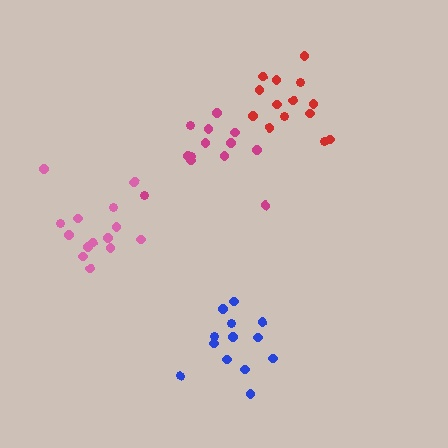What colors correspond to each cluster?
The clusters are colored: red, pink, blue, magenta.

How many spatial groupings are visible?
There are 4 spatial groupings.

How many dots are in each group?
Group 1: 14 dots, Group 2: 14 dots, Group 3: 13 dots, Group 4: 13 dots (54 total).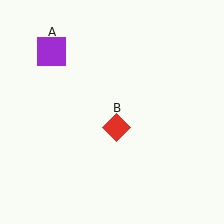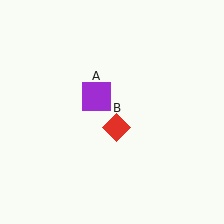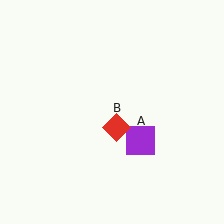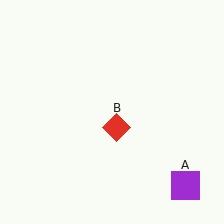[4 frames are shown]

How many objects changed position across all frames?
1 object changed position: purple square (object A).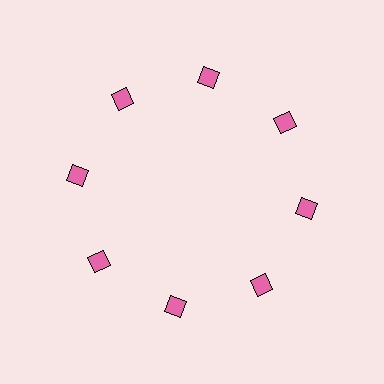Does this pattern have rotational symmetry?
Yes, this pattern has 8-fold rotational symmetry. It looks the same after rotating 45 degrees around the center.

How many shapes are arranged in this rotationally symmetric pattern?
There are 8 shapes, arranged in 8 groups of 1.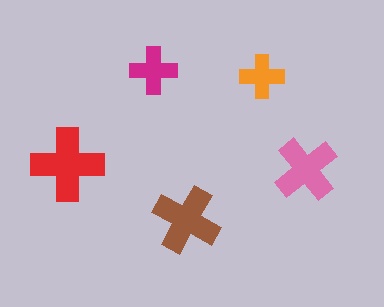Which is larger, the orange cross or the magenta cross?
The magenta one.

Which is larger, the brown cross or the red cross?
The red one.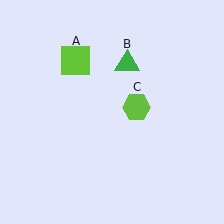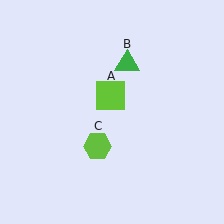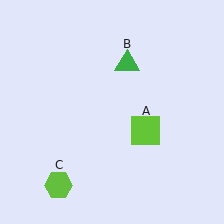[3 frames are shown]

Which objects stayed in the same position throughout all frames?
Green triangle (object B) remained stationary.